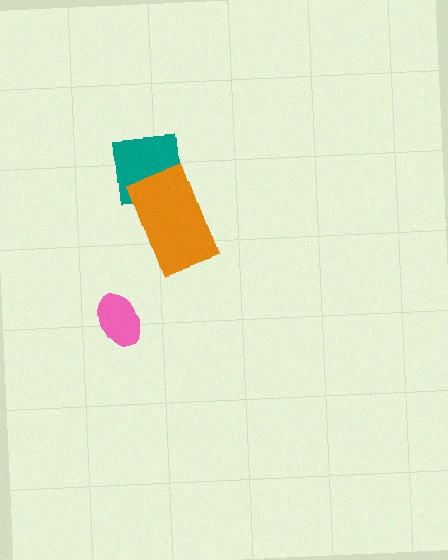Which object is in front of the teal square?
The orange rectangle is in front of the teal square.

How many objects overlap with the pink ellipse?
0 objects overlap with the pink ellipse.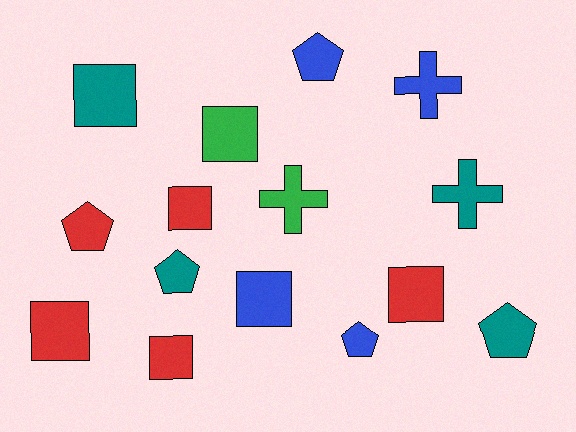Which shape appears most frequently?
Square, with 7 objects.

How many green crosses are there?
There is 1 green cross.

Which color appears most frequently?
Red, with 5 objects.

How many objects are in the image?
There are 15 objects.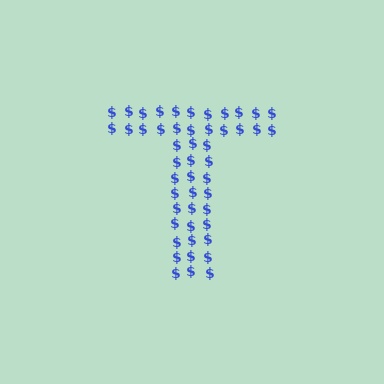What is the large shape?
The large shape is the letter T.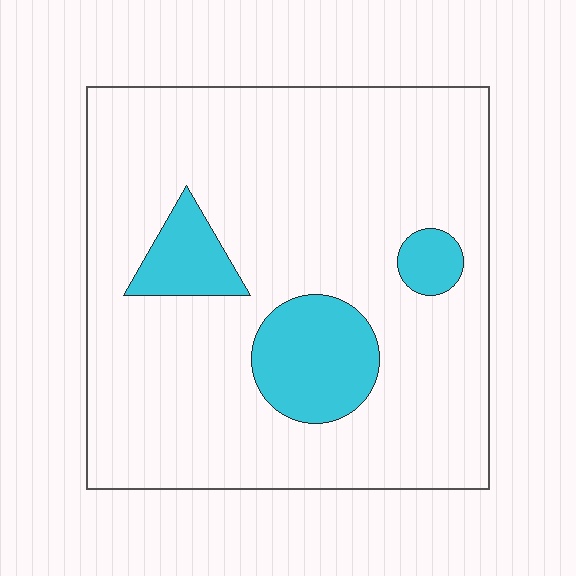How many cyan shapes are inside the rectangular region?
3.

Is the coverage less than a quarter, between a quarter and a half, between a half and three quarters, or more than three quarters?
Less than a quarter.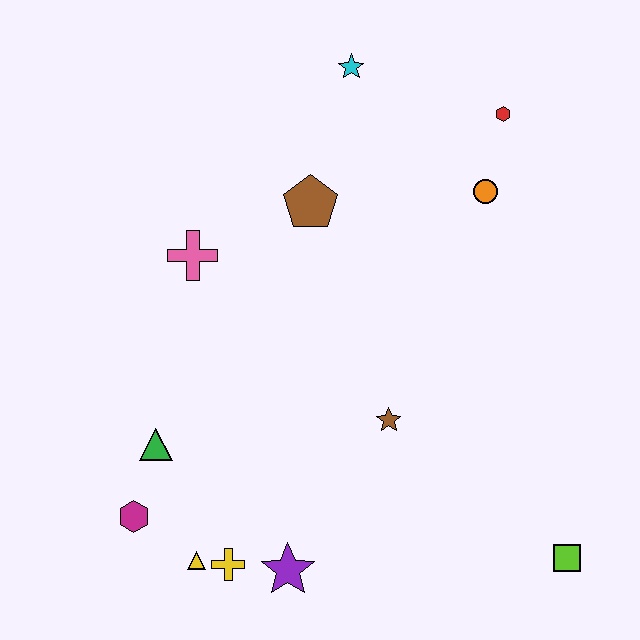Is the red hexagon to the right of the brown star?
Yes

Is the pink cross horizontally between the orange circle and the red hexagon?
No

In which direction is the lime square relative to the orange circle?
The lime square is below the orange circle.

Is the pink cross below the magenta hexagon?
No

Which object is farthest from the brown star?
The cyan star is farthest from the brown star.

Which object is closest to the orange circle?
The red hexagon is closest to the orange circle.